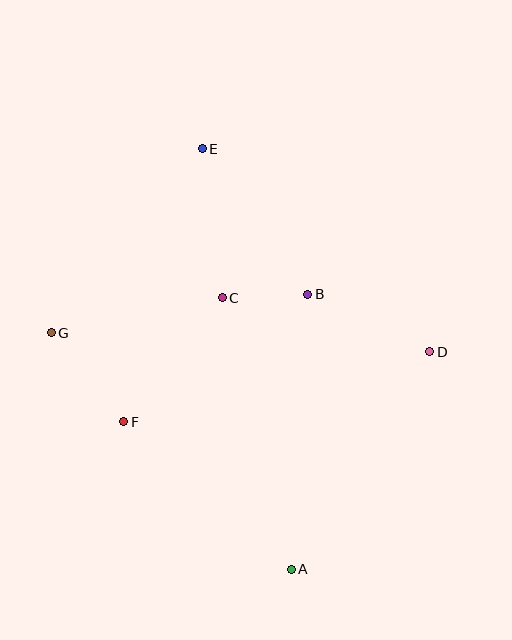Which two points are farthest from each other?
Points A and E are farthest from each other.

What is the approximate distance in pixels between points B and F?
The distance between B and F is approximately 224 pixels.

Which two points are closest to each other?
Points B and C are closest to each other.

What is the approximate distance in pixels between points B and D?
The distance between B and D is approximately 135 pixels.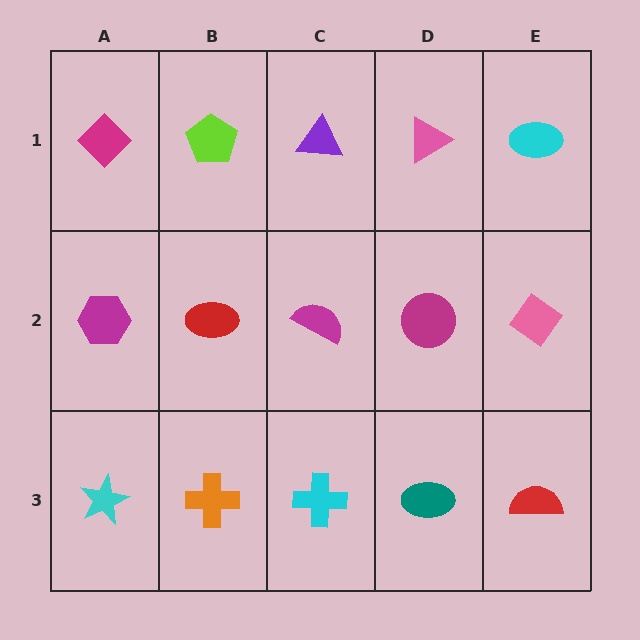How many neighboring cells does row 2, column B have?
4.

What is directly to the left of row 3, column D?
A cyan cross.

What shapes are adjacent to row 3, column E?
A pink diamond (row 2, column E), a teal ellipse (row 3, column D).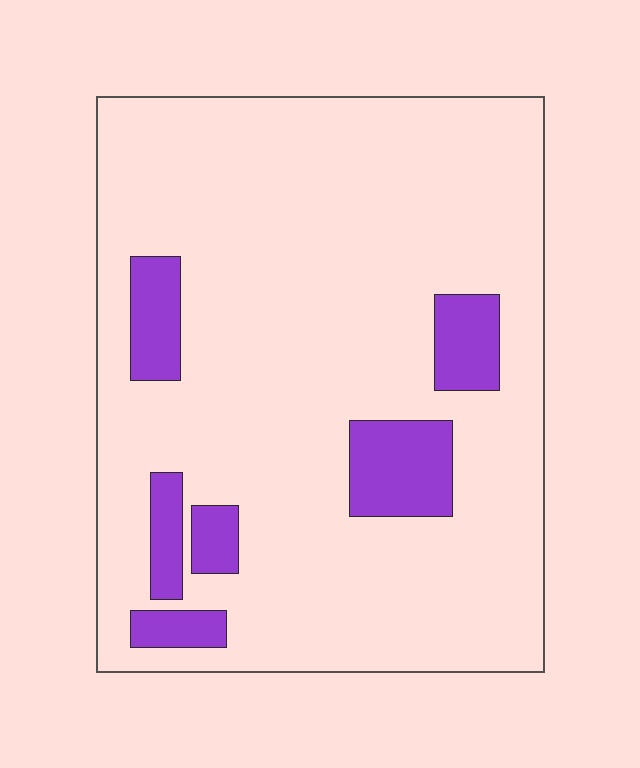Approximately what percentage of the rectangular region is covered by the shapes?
Approximately 15%.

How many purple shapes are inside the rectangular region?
6.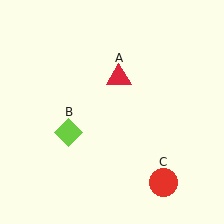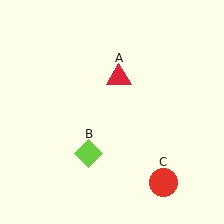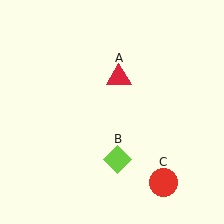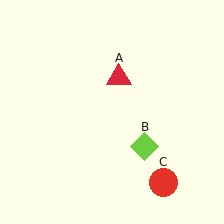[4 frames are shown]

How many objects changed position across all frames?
1 object changed position: lime diamond (object B).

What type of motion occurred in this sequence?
The lime diamond (object B) rotated counterclockwise around the center of the scene.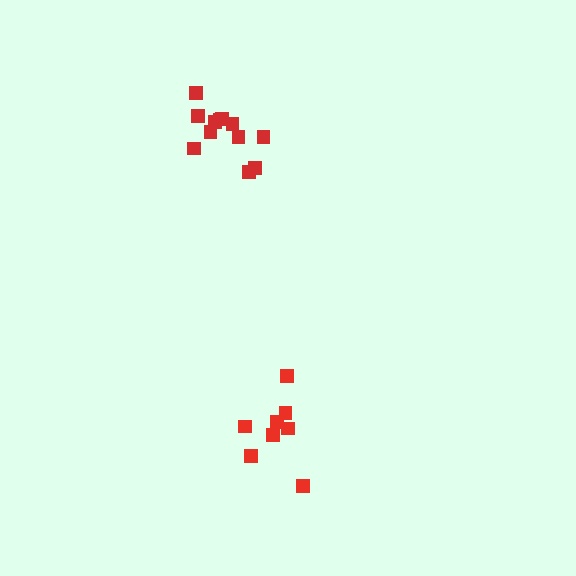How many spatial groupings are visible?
There are 2 spatial groupings.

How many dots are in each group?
Group 1: 8 dots, Group 2: 12 dots (20 total).